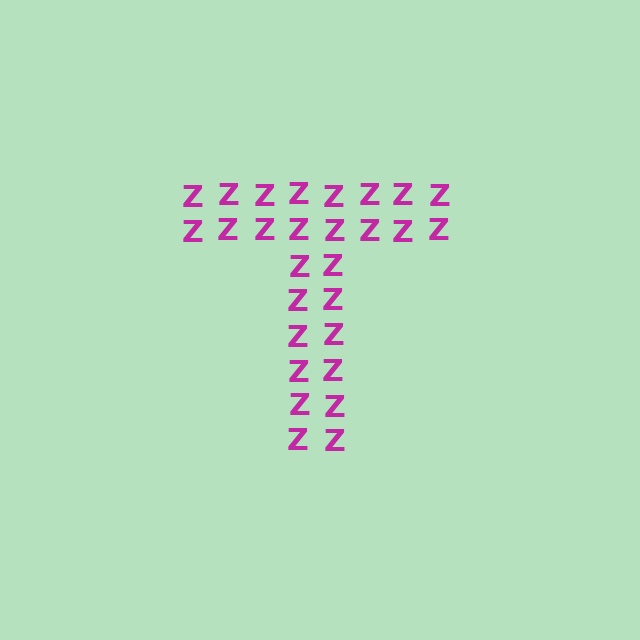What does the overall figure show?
The overall figure shows the letter T.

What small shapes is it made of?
It is made of small letter Z's.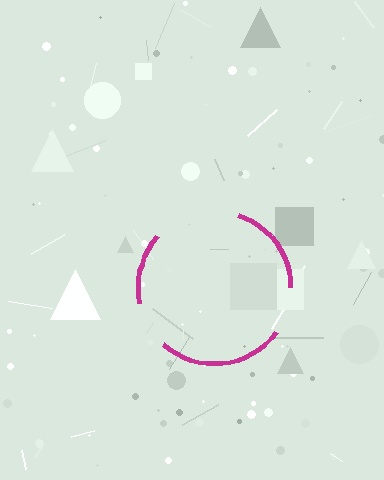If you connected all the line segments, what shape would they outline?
They would outline a circle.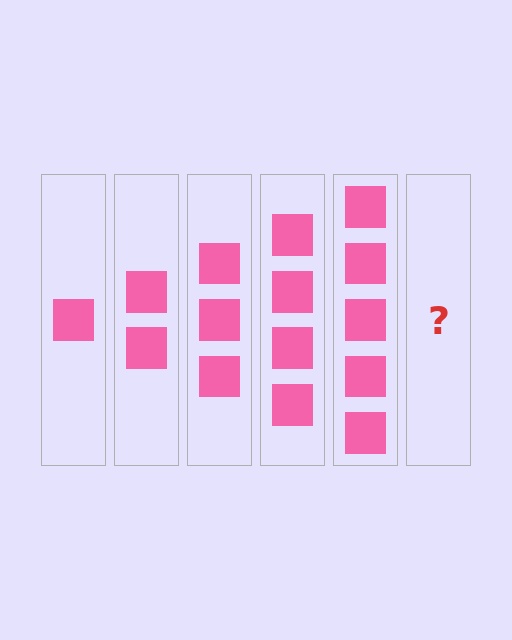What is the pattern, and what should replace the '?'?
The pattern is that each step adds one more square. The '?' should be 6 squares.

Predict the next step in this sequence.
The next step is 6 squares.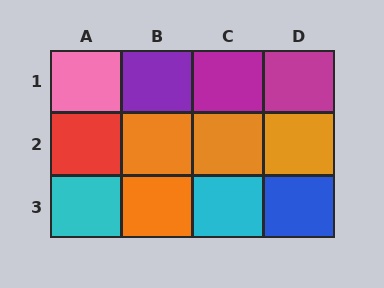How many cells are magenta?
2 cells are magenta.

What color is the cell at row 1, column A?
Pink.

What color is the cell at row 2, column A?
Red.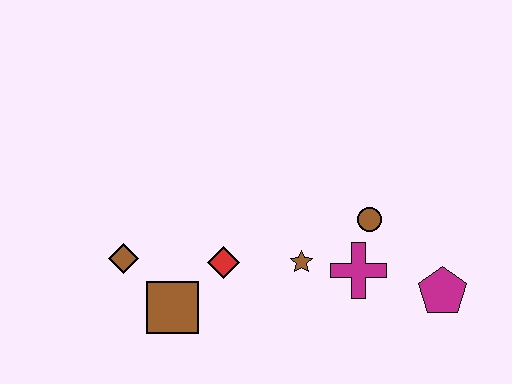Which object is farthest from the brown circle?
The brown diamond is farthest from the brown circle.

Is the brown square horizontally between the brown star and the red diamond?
No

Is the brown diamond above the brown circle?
No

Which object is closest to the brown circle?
The magenta cross is closest to the brown circle.